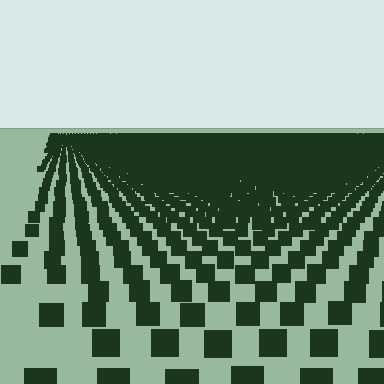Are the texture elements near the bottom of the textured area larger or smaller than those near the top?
Larger. Near the bottom, elements are closer to the viewer and appear at a bigger on-screen size.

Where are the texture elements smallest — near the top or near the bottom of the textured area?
Near the top.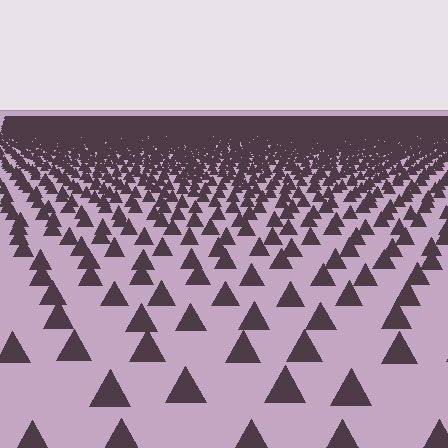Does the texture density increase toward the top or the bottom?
Density increases toward the top.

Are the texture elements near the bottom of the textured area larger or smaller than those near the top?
Larger. Near the bottom, elements are closer to the viewer and appear at a bigger on-screen size.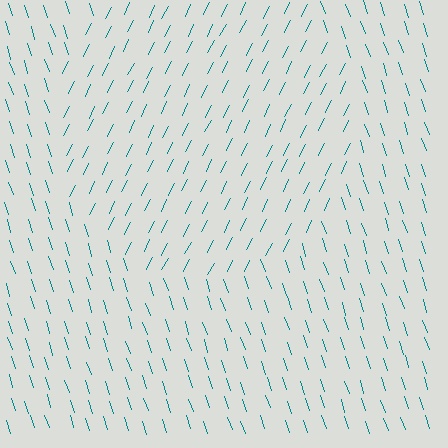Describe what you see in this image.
The image is filled with small teal line segments. A circle region in the image has lines oriented differently from the surrounding lines, creating a visible texture boundary.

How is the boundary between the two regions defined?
The boundary is defined purely by a change in line orientation (approximately 45 degrees difference). All lines are the same color and thickness.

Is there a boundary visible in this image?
Yes, there is a texture boundary formed by a change in line orientation.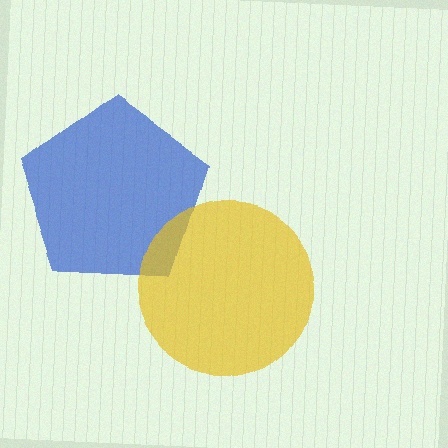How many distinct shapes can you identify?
There are 2 distinct shapes: a blue pentagon, a yellow circle.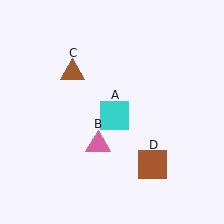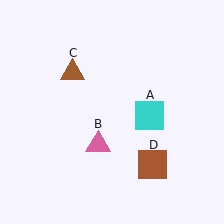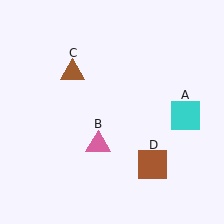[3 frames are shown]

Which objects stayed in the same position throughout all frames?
Pink triangle (object B) and brown triangle (object C) and brown square (object D) remained stationary.